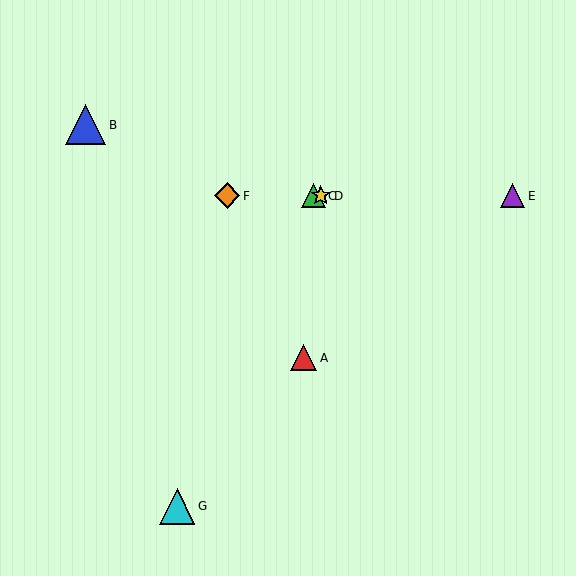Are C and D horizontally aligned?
Yes, both are at y≈196.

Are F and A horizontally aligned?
No, F is at y≈196 and A is at y≈358.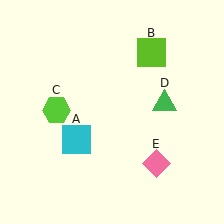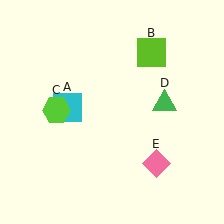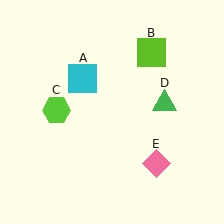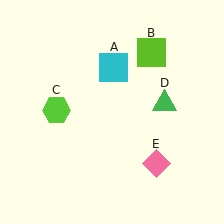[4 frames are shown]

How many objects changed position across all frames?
1 object changed position: cyan square (object A).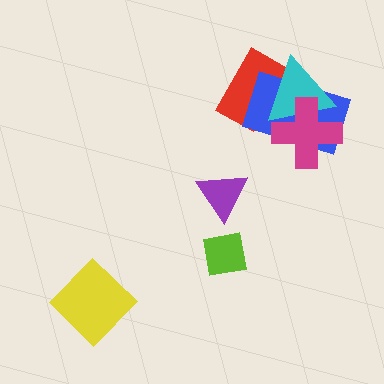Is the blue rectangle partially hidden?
Yes, it is partially covered by another shape.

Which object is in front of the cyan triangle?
The magenta cross is in front of the cyan triangle.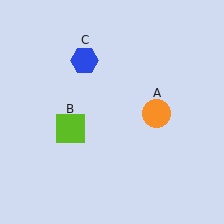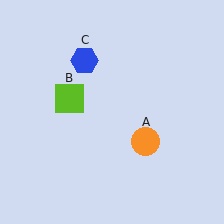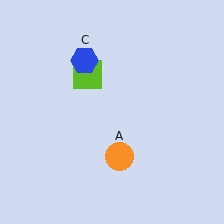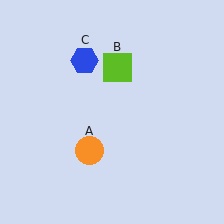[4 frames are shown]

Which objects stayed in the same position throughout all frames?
Blue hexagon (object C) remained stationary.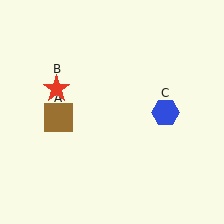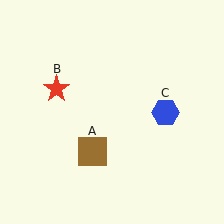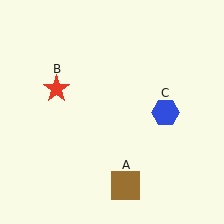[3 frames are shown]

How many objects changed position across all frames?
1 object changed position: brown square (object A).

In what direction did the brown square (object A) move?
The brown square (object A) moved down and to the right.